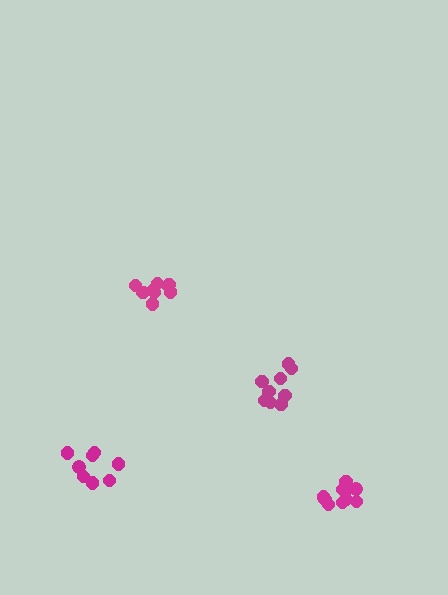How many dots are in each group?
Group 1: 8 dots, Group 2: 9 dots, Group 3: 10 dots, Group 4: 9 dots (36 total).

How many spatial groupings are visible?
There are 4 spatial groupings.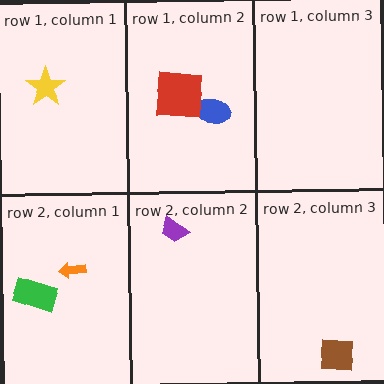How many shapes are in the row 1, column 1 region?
1.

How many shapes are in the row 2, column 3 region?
1.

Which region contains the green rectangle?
The row 2, column 1 region.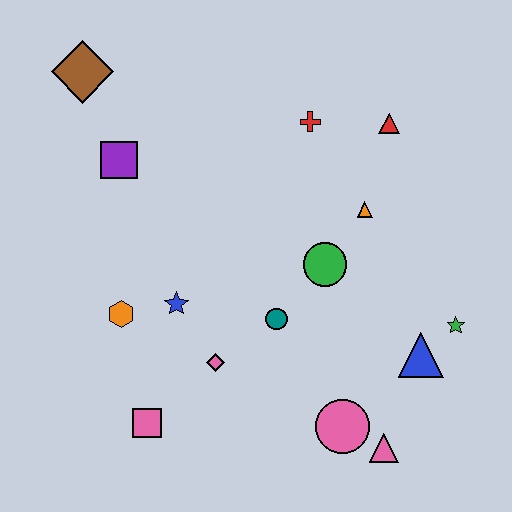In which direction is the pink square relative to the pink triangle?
The pink square is to the left of the pink triangle.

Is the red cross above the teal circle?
Yes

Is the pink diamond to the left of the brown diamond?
No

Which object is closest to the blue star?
The orange hexagon is closest to the blue star.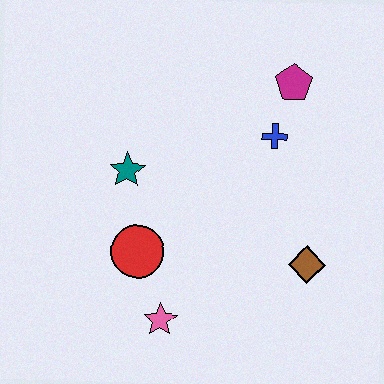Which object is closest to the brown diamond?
The blue cross is closest to the brown diamond.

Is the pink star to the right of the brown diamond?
No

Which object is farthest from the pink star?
The magenta pentagon is farthest from the pink star.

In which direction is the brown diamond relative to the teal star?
The brown diamond is to the right of the teal star.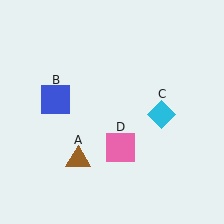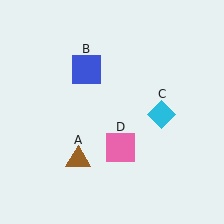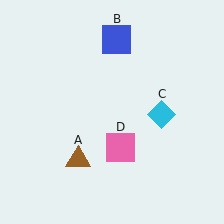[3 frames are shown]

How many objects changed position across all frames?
1 object changed position: blue square (object B).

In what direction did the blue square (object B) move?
The blue square (object B) moved up and to the right.